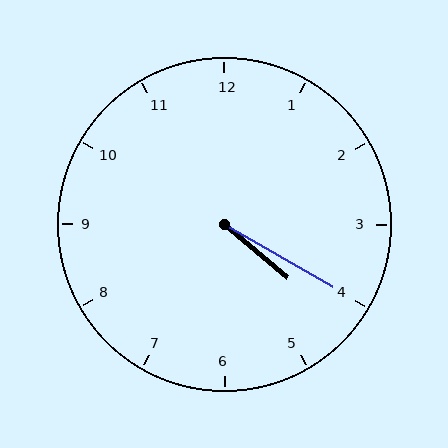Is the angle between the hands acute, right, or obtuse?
It is acute.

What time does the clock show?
4:20.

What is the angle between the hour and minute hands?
Approximately 10 degrees.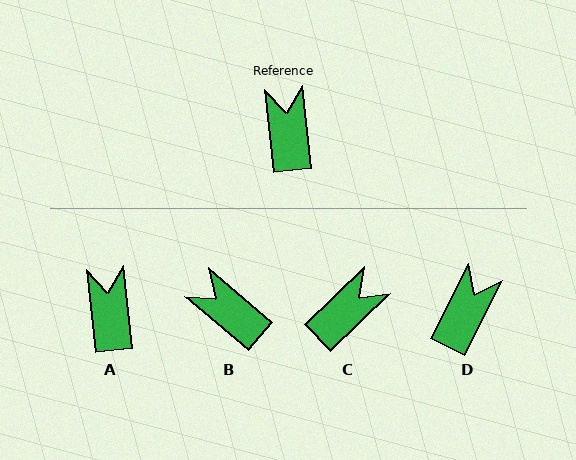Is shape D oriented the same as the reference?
No, it is off by about 33 degrees.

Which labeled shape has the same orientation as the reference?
A.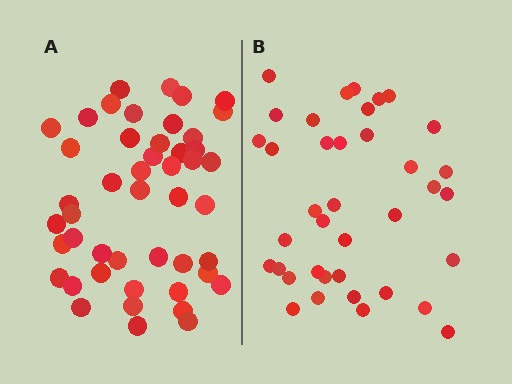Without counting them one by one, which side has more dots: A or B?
Region A (the left region) has more dots.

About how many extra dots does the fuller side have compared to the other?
Region A has roughly 8 or so more dots than region B.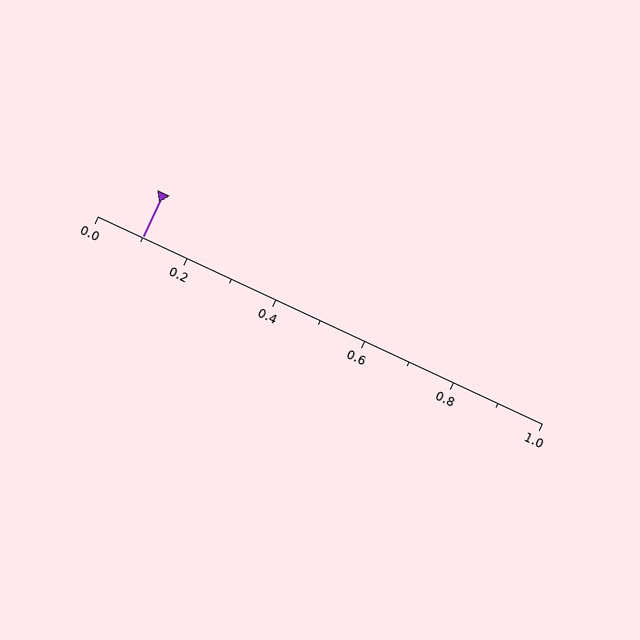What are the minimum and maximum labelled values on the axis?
The axis runs from 0.0 to 1.0.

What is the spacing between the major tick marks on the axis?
The major ticks are spaced 0.2 apart.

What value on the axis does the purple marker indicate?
The marker indicates approximately 0.1.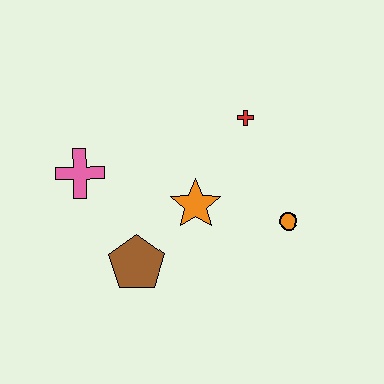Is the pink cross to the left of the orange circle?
Yes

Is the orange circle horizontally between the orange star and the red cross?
No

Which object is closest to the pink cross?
The brown pentagon is closest to the pink cross.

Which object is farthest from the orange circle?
The pink cross is farthest from the orange circle.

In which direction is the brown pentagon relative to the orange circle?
The brown pentagon is to the left of the orange circle.